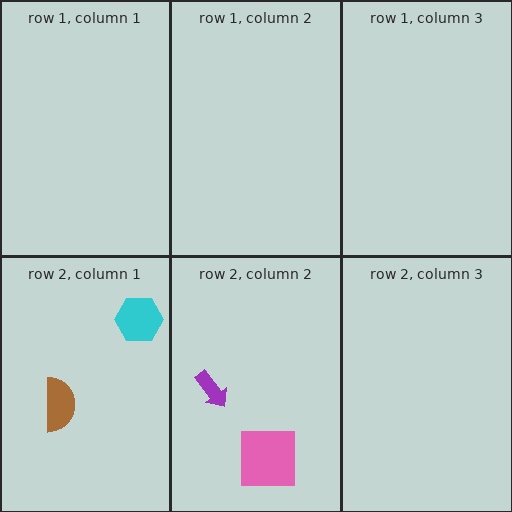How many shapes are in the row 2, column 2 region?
2.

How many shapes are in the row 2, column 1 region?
2.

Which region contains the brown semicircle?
The row 2, column 1 region.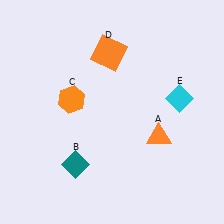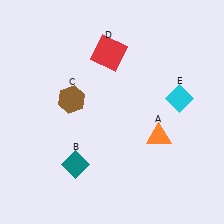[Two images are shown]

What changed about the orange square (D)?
In Image 1, D is orange. In Image 2, it changed to red.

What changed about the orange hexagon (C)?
In Image 1, C is orange. In Image 2, it changed to brown.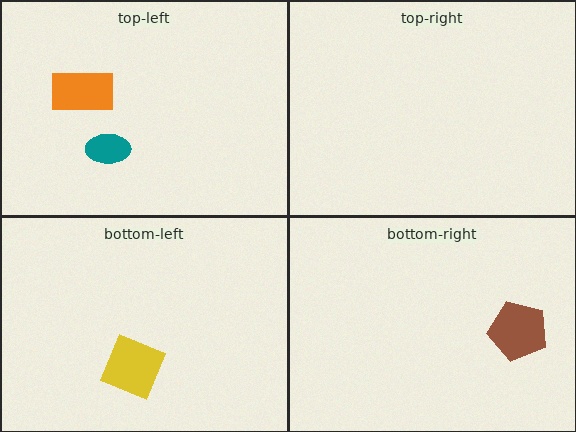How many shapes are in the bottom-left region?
1.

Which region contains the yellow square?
The bottom-left region.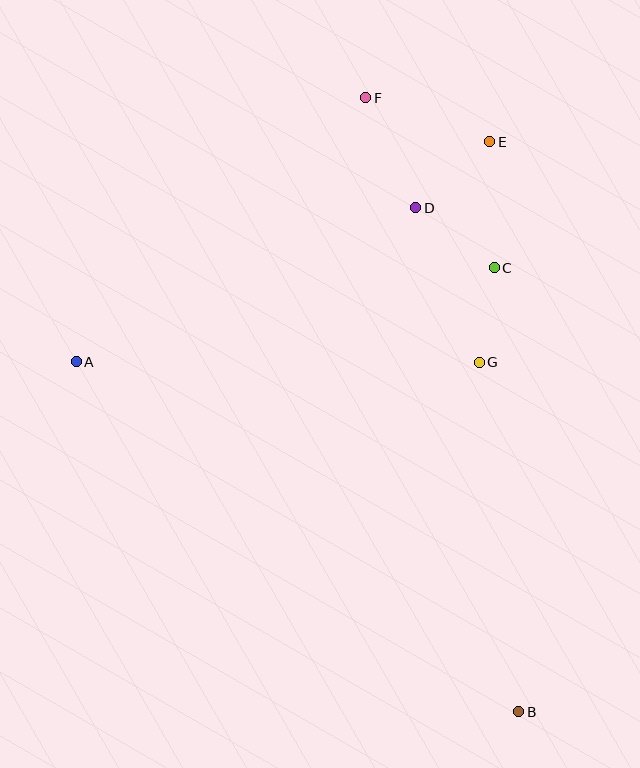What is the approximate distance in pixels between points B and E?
The distance between B and E is approximately 571 pixels.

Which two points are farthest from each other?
Points B and F are farthest from each other.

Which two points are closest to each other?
Points C and G are closest to each other.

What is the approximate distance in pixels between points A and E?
The distance between A and E is approximately 468 pixels.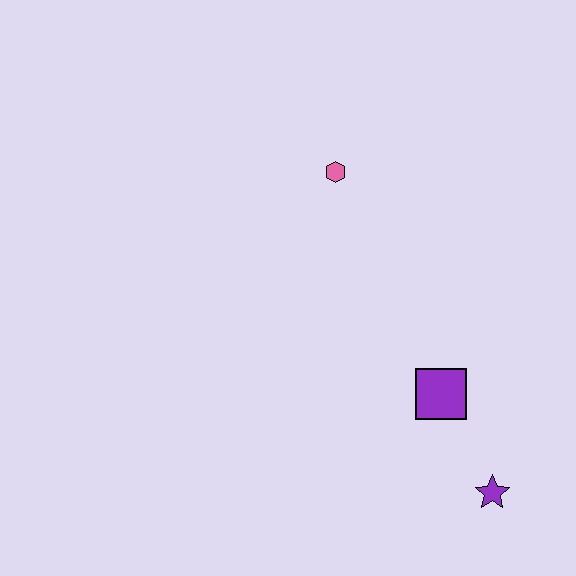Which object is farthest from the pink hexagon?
The purple star is farthest from the pink hexagon.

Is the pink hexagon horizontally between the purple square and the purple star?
No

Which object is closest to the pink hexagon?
The purple square is closest to the pink hexagon.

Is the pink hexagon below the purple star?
No